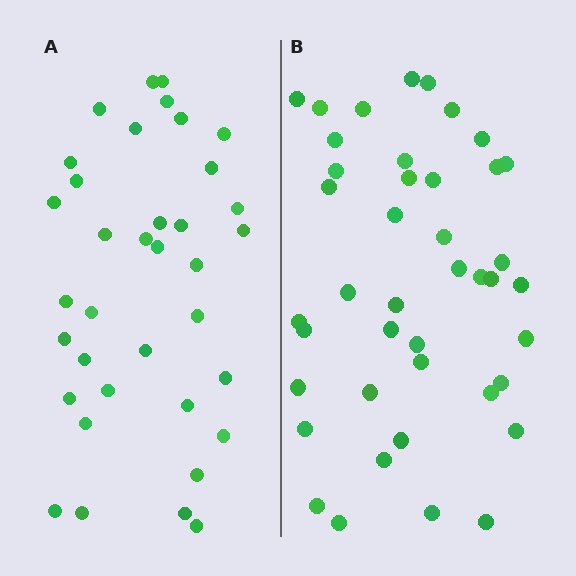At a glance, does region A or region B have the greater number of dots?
Region B (the right region) has more dots.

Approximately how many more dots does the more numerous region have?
Region B has about 6 more dots than region A.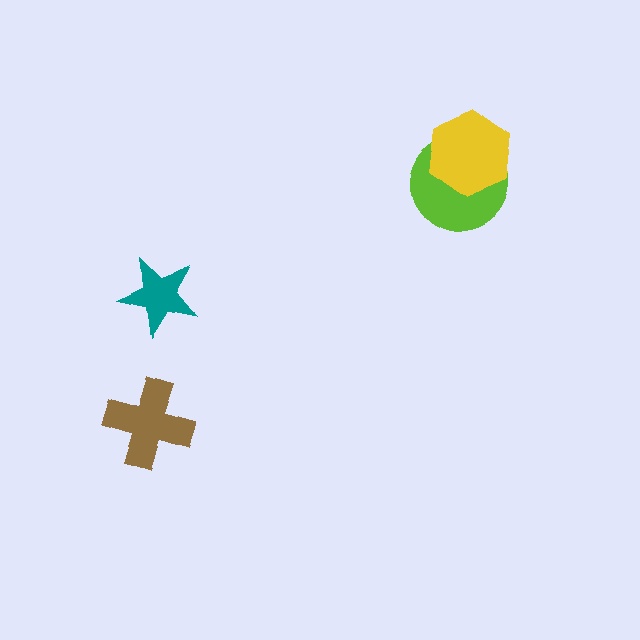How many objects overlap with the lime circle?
1 object overlaps with the lime circle.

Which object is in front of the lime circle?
The yellow hexagon is in front of the lime circle.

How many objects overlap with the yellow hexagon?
1 object overlaps with the yellow hexagon.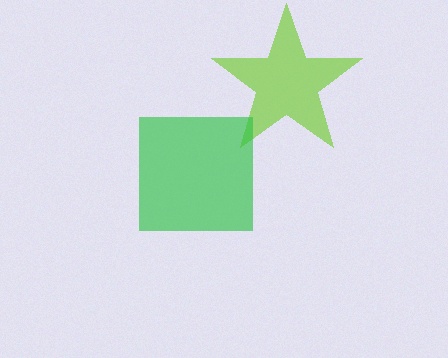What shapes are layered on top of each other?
The layered shapes are: a lime star, a green square.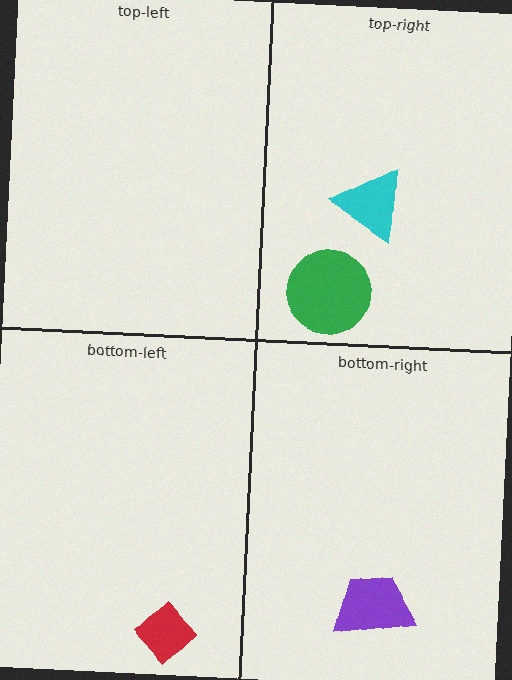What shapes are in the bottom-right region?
The purple trapezoid.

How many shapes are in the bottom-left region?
1.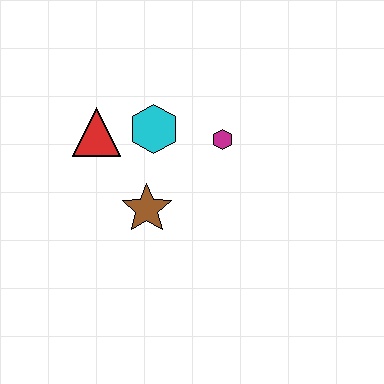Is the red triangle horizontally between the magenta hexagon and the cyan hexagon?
No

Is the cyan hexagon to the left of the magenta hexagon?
Yes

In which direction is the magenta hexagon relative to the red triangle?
The magenta hexagon is to the right of the red triangle.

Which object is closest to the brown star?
The cyan hexagon is closest to the brown star.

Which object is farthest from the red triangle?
The magenta hexagon is farthest from the red triangle.